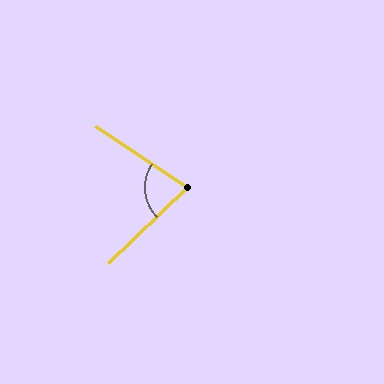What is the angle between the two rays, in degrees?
Approximately 77 degrees.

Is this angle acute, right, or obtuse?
It is acute.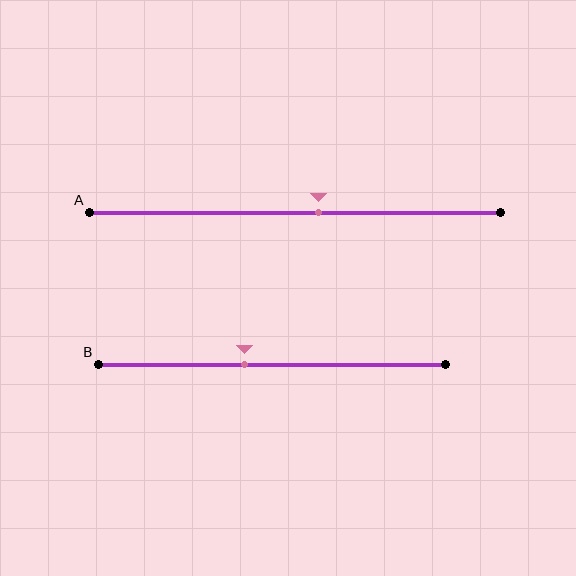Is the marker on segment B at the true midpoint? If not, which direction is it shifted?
No, the marker on segment B is shifted to the left by about 8% of the segment length.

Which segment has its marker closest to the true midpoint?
Segment A has its marker closest to the true midpoint.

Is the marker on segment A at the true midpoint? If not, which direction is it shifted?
No, the marker on segment A is shifted to the right by about 6% of the segment length.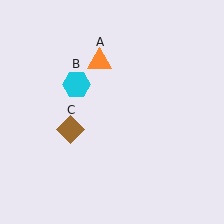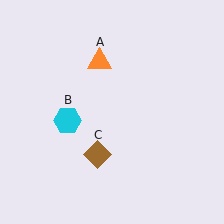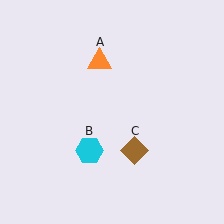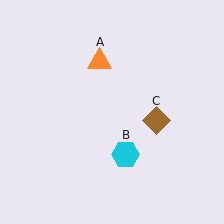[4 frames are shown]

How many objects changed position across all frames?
2 objects changed position: cyan hexagon (object B), brown diamond (object C).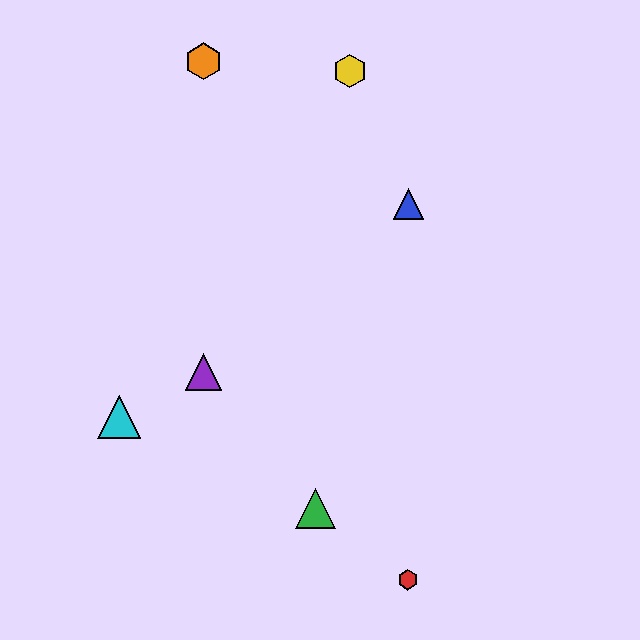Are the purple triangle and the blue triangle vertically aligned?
No, the purple triangle is at x≈204 and the blue triangle is at x≈408.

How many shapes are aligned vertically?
2 shapes (the purple triangle, the orange hexagon) are aligned vertically.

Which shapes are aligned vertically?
The purple triangle, the orange hexagon are aligned vertically.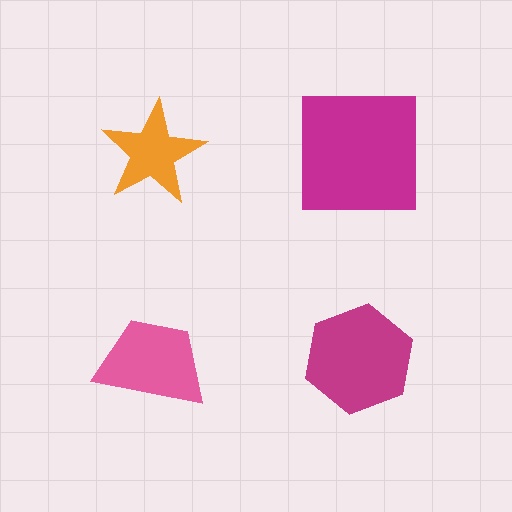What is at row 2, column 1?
A pink trapezoid.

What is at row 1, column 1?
An orange star.